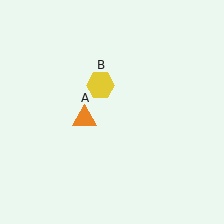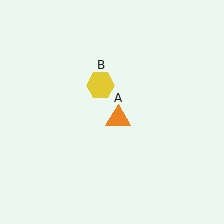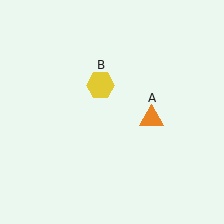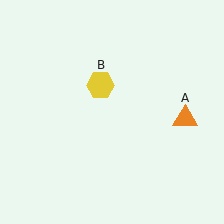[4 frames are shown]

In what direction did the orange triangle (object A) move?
The orange triangle (object A) moved right.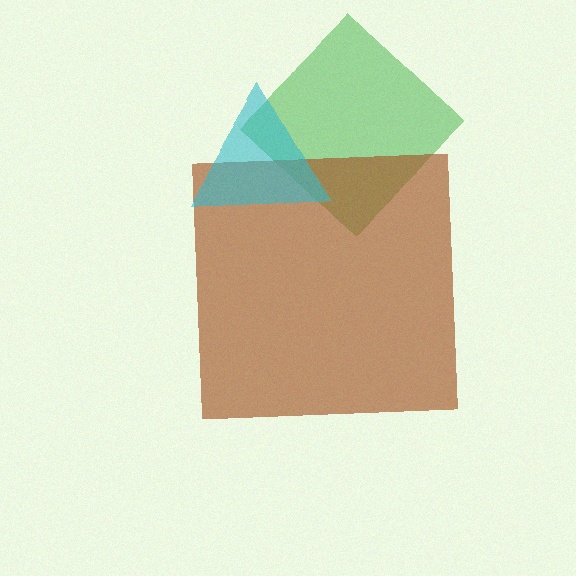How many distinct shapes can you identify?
There are 3 distinct shapes: a green diamond, a brown square, a cyan triangle.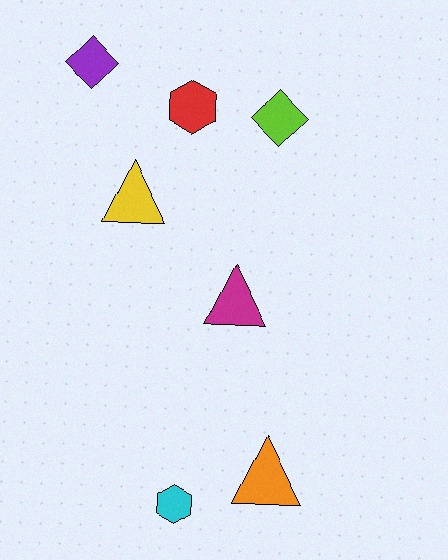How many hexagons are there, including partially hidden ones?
There are 2 hexagons.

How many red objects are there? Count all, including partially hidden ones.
There is 1 red object.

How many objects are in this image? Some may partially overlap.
There are 7 objects.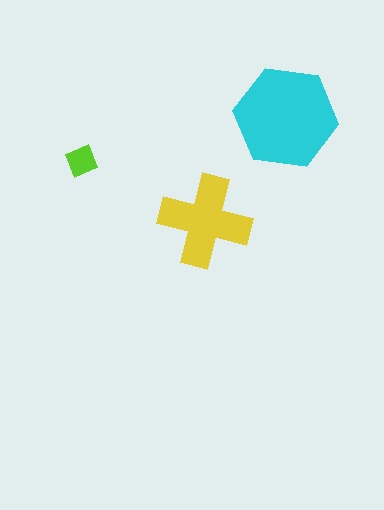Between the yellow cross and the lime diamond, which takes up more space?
The yellow cross.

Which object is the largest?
The cyan hexagon.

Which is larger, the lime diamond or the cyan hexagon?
The cyan hexagon.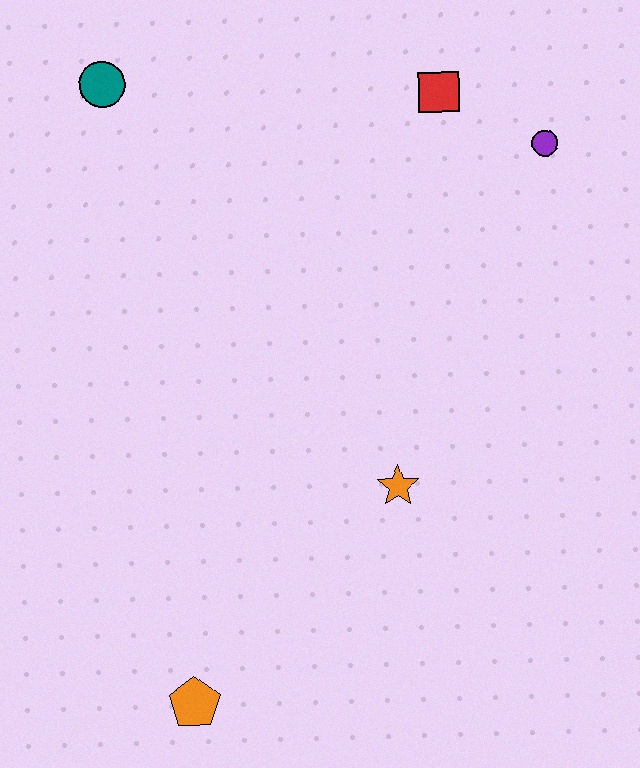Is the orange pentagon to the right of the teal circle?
Yes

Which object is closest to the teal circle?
The red square is closest to the teal circle.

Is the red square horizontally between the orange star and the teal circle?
No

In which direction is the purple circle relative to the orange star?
The purple circle is above the orange star.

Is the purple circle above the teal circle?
No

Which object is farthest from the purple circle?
The orange pentagon is farthest from the purple circle.